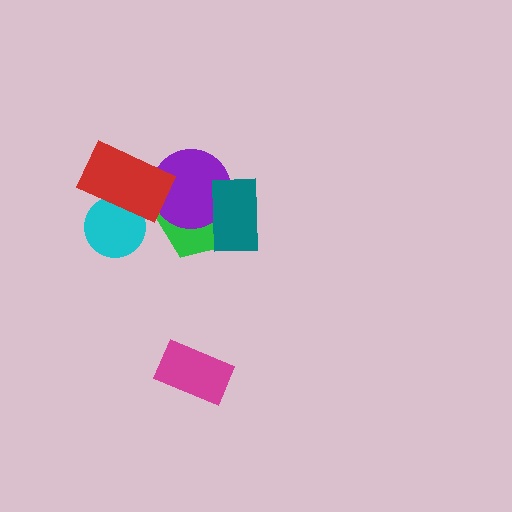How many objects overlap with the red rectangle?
2 objects overlap with the red rectangle.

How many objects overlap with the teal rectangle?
2 objects overlap with the teal rectangle.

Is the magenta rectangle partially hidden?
No, no other shape covers it.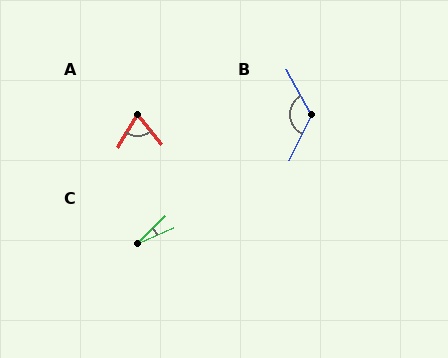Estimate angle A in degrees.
Approximately 70 degrees.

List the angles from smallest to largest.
C (21°), A (70°), B (125°).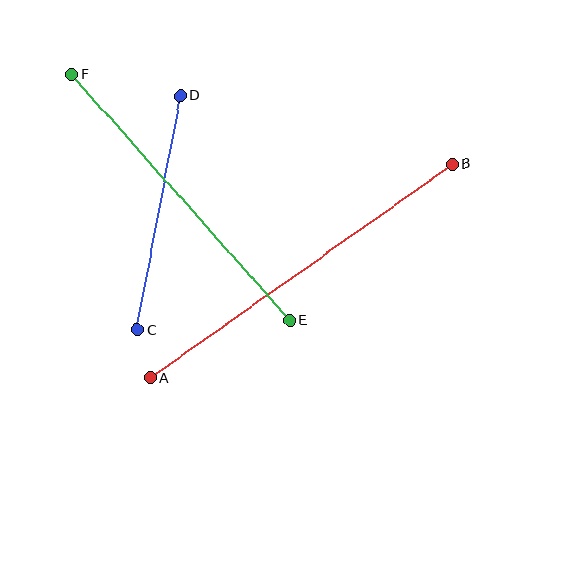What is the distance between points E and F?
The distance is approximately 329 pixels.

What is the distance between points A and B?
The distance is approximately 370 pixels.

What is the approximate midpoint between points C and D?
The midpoint is at approximately (159, 213) pixels.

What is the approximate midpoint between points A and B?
The midpoint is at approximately (302, 271) pixels.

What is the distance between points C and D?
The distance is approximately 238 pixels.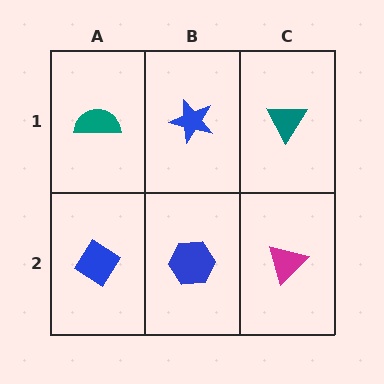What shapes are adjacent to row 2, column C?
A teal triangle (row 1, column C), a blue hexagon (row 2, column B).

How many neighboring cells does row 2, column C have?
2.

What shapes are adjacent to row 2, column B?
A blue star (row 1, column B), a blue diamond (row 2, column A), a magenta triangle (row 2, column C).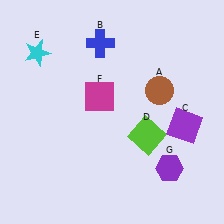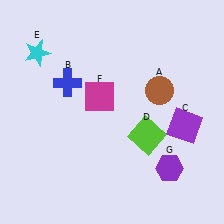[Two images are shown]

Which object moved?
The blue cross (B) moved down.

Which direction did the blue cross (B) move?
The blue cross (B) moved down.